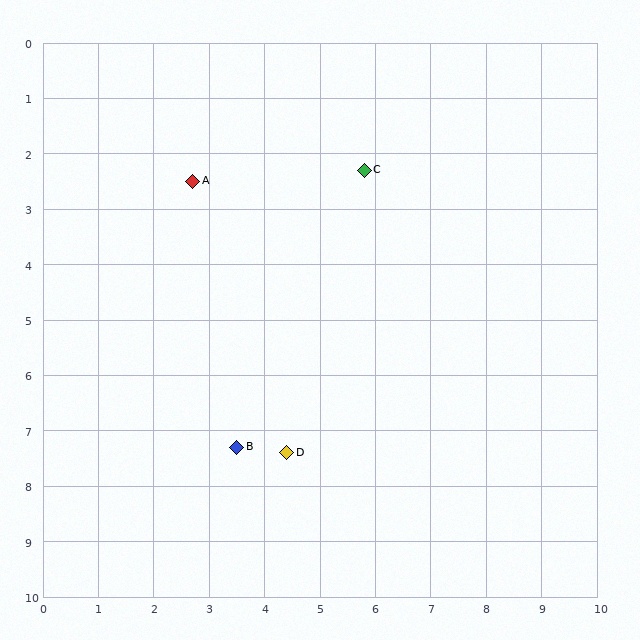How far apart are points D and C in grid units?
Points D and C are about 5.3 grid units apart.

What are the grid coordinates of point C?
Point C is at approximately (5.8, 2.3).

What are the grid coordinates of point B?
Point B is at approximately (3.5, 7.3).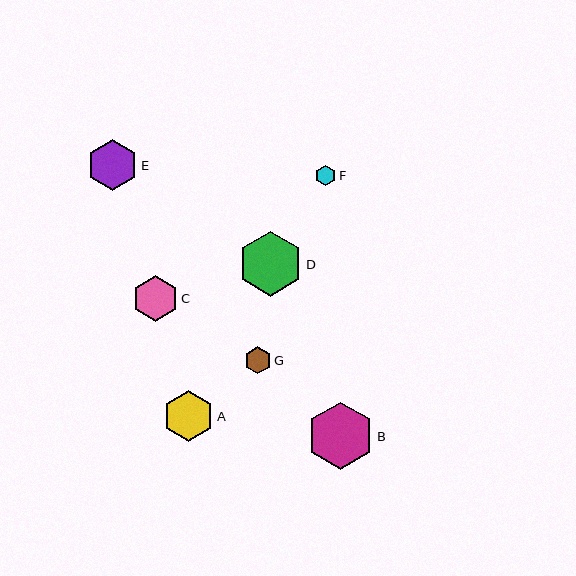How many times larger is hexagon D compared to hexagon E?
Hexagon D is approximately 1.3 times the size of hexagon E.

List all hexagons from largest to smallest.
From largest to smallest: B, D, A, E, C, G, F.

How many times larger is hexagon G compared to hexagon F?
Hexagon G is approximately 1.3 times the size of hexagon F.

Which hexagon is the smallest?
Hexagon F is the smallest with a size of approximately 21 pixels.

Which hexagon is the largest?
Hexagon B is the largest with a size of approximately 67 pixels.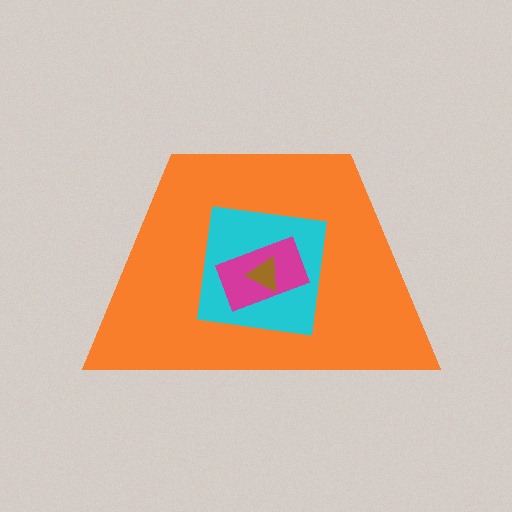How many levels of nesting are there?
4.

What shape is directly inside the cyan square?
The magenta rectangle.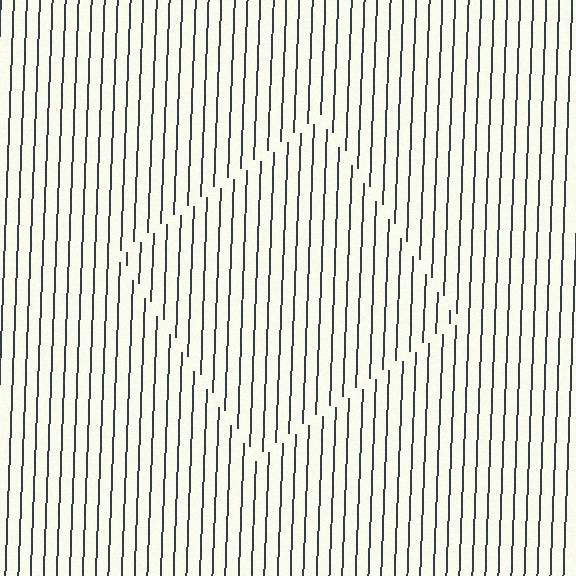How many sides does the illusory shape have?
4 sides — the line-ends trace a square.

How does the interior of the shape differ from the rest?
The interior of the shape contains the same grating, shifted by half a period — the contour is defined by the phase discontinuity where line-ends from the inner and outer gratings abut.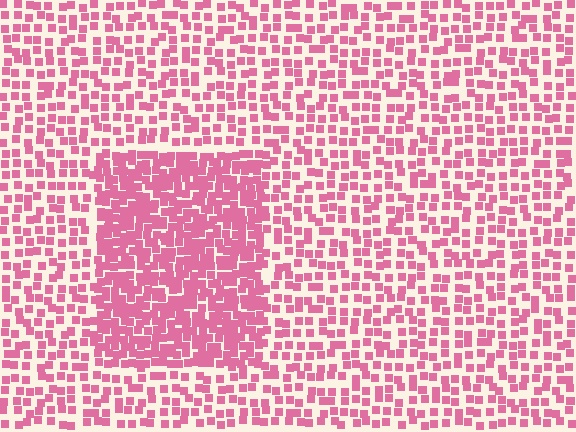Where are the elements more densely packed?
The elements are more densely packed inside the rectangle boundary.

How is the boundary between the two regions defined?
The boundary is defined by a change in element density (approximately 2.0x ratio). All elements are the same color, size, and shape.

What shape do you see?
I see a rectangle.